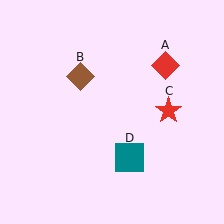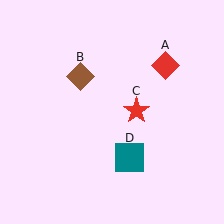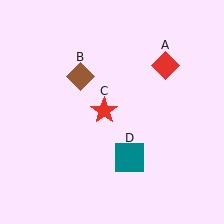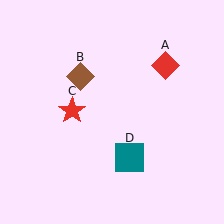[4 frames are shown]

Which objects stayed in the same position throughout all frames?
Red diamond (object A) and brown diamond (object B) and teal square (object D) remained stationary.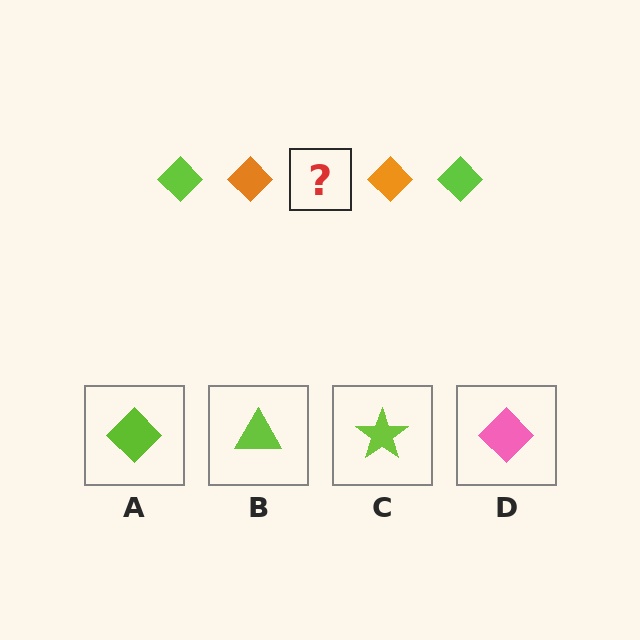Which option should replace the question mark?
Option A.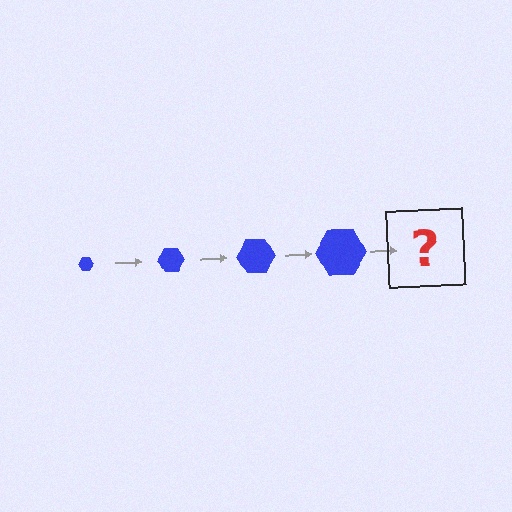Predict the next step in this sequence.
The next step is a blue hexagon, larger than the previous one.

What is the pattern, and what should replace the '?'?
The pattern is that the hexagon gets progressively larger each step. The '?' should be a blue hexagon, larger than the previous one.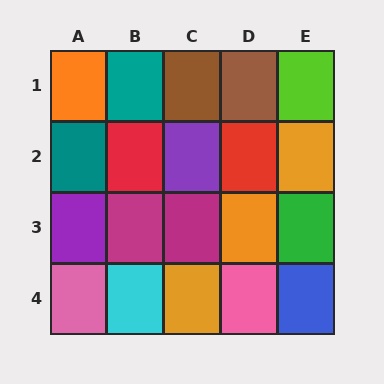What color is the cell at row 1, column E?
Lime.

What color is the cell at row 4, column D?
Pink.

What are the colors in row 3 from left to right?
Purple, magenta, magenta, orange, green.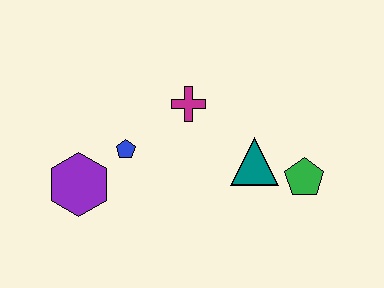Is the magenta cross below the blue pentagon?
No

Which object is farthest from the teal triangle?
The purple hexagon is farthest from the teal triangle.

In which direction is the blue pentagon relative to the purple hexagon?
The blue pentagon is to the right of the purple hexagon.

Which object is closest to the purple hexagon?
The blue pentagon is closest to the purple hexagon.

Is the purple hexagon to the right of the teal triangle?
No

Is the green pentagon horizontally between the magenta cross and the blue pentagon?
No